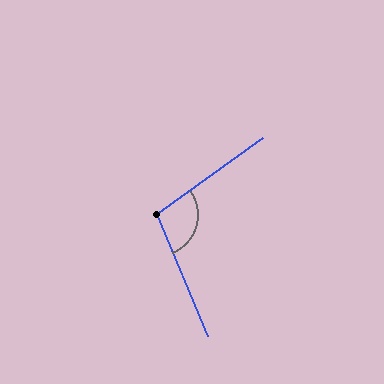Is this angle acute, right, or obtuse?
It is obtuse.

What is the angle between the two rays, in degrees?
Approximately 103 degrees.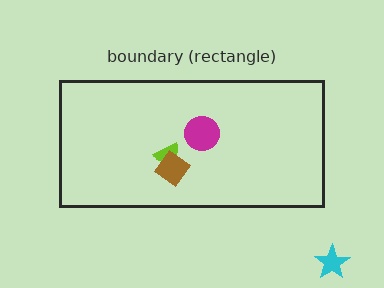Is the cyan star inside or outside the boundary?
Outside.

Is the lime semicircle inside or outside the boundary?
Inside.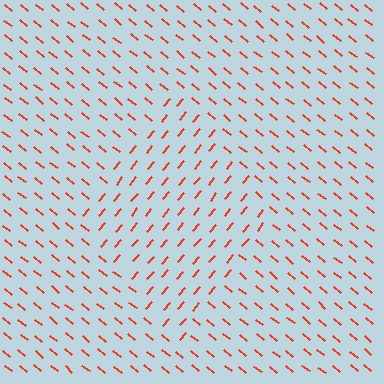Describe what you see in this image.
The image is filled with small red line segments. A diamond region in the image has lines oriented differently from the surrounding lines, creating a visible texture boundary.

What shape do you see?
I see a diamond.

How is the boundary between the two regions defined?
The boundary is defined purely by a change in line orientation (approximately 89 degrees difference). All lines are the same color and thickness.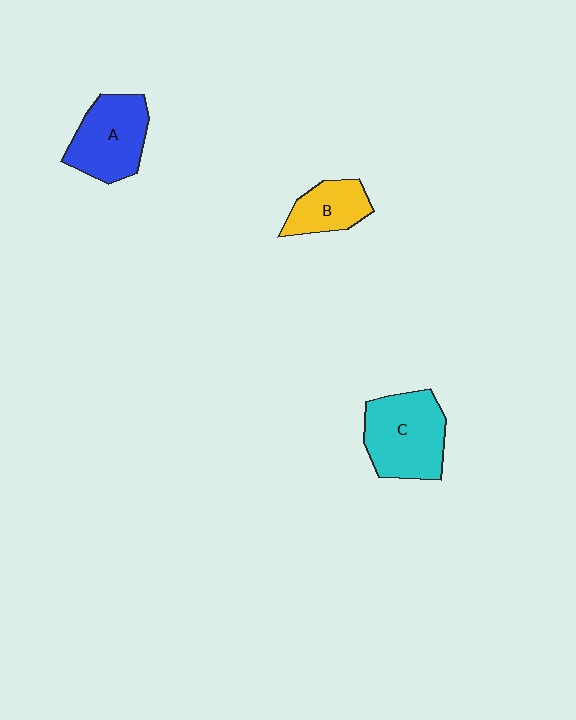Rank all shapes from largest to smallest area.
From largest to smallest: C (cyan), A (blue), B (yellow).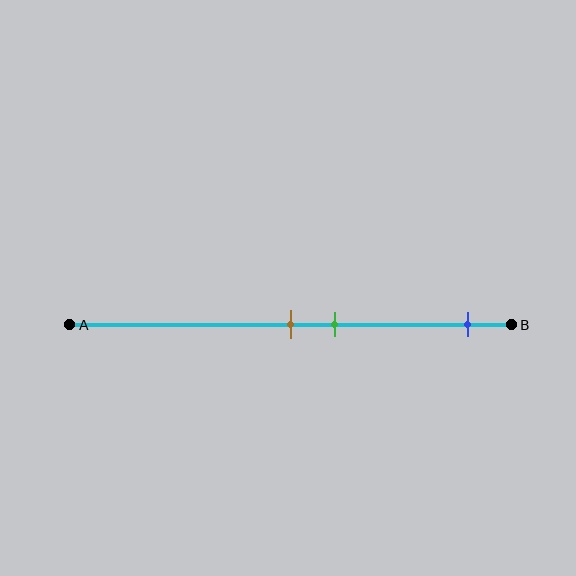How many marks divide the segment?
There are 3 marks dividing the segment.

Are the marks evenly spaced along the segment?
No, the marks are not evenly spaced.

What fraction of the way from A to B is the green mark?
The green mark is approximately 60% (0.6) of the way from A to B.